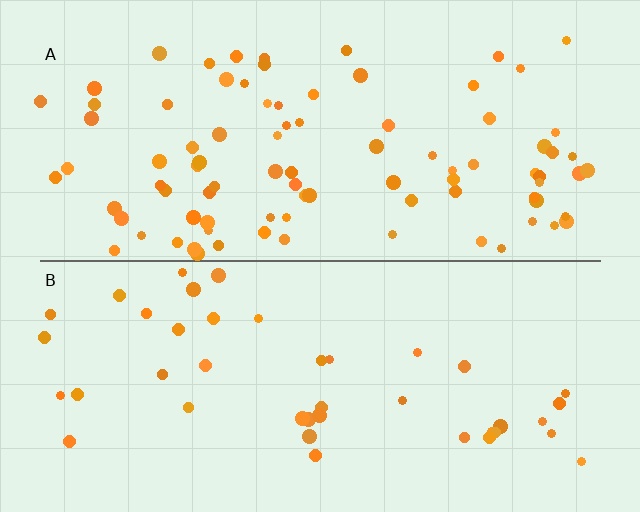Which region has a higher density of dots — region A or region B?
A (the top).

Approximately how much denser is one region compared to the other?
Approximately 2.1× — region A over region B.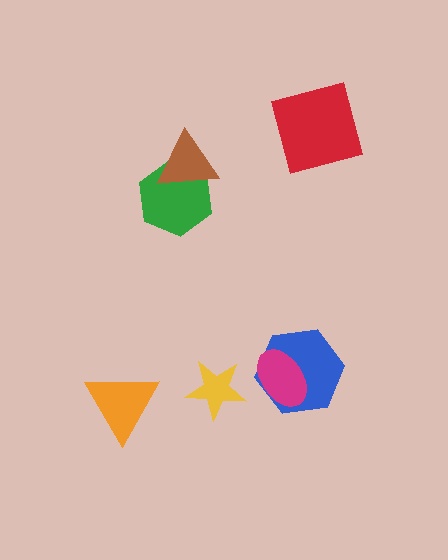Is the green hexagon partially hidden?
Yes, it is partially covered by another shape.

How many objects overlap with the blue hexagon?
1 object overlaps with the blue hexagon.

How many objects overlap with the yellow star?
0 objects overlap with the yellow star.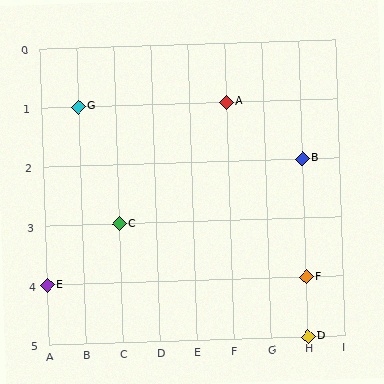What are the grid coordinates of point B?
Point B is at grid coordinates (H, 2).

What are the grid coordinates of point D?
Point D is at grid coordinates (H, 5).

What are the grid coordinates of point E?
Point E is at grid coordinates (A, 4).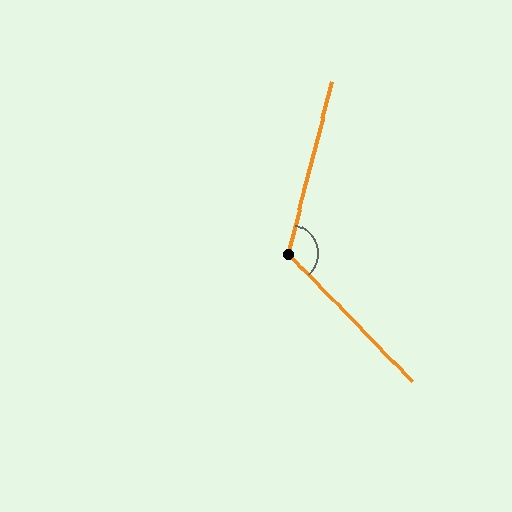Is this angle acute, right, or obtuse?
It is obtuse.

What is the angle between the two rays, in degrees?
Approximately 121 degrees.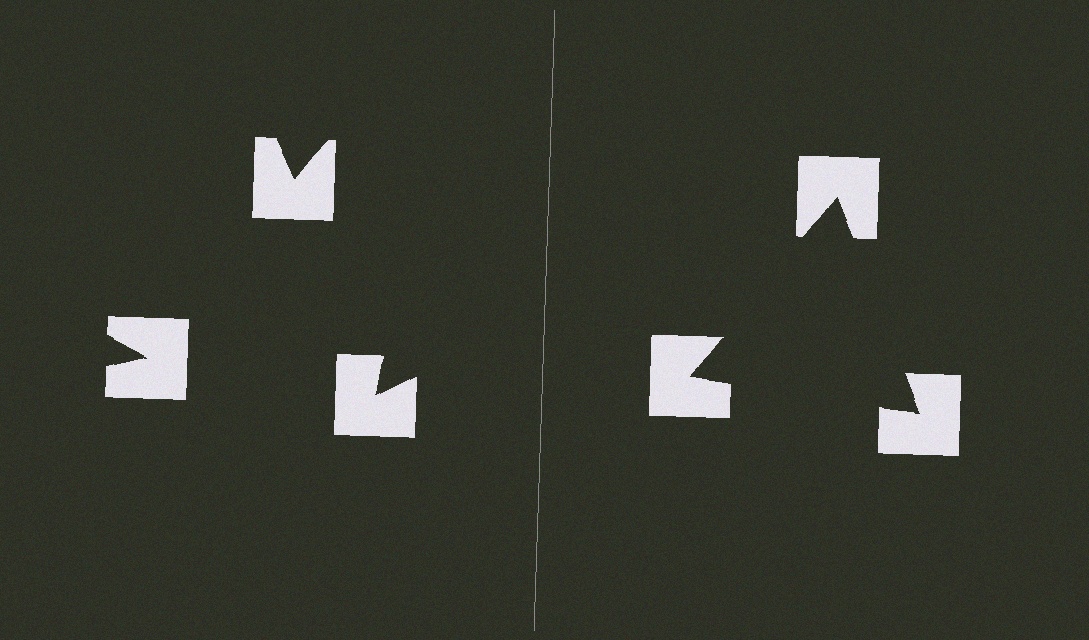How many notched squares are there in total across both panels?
6 — 3 on each side.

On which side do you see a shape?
An illusory triangle appears on the right side. On the left side the wedge cuts are rotated, so no coherent shape forms.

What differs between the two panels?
The notched squares are positioned identically on both sides; only the wedge orientations differ. On the right they align to a triangle; on the left they are misaligned.